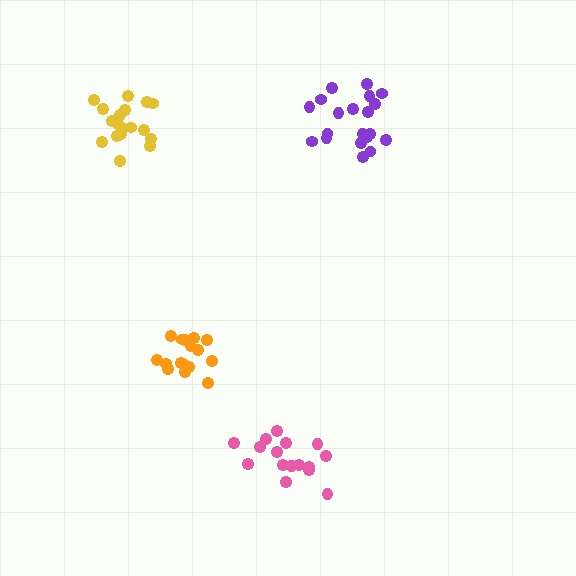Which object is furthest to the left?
The yellow cluster is leftmost.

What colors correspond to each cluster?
The clusters are colored: orange, yellow, purple, pink.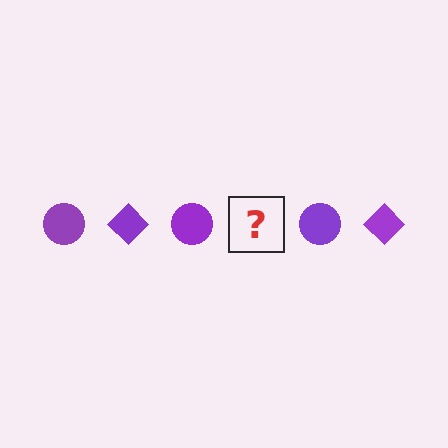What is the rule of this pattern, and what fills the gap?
The rule is that the pattern cycles through circle, diamond shapes in purple. The gap should be filled with a purple diamond.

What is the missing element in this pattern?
The missing element is a purple diamond.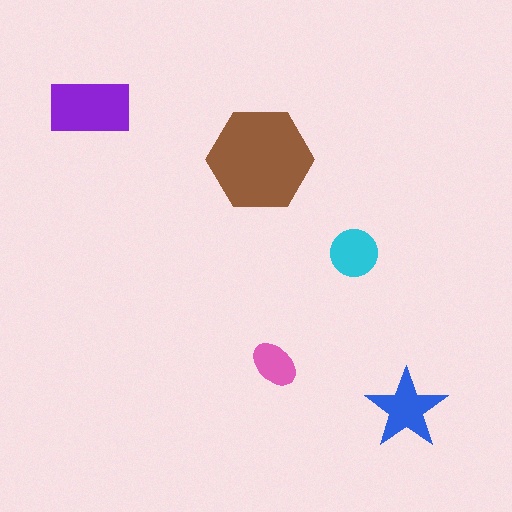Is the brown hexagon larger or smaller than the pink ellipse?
Larger.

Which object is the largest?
The brown hexagon.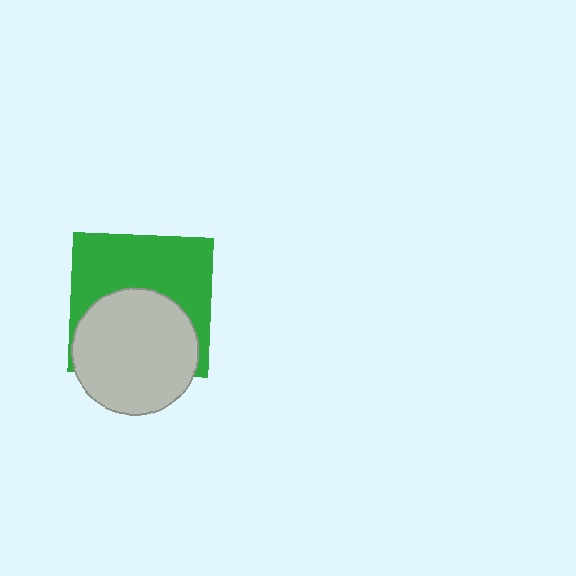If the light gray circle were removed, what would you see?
You would see the complete green square.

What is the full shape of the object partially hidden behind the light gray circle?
The partially hidden object is a green square.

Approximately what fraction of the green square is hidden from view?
Roughly 48% of the green square is hidden behind the light gray circle.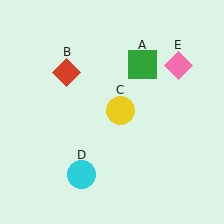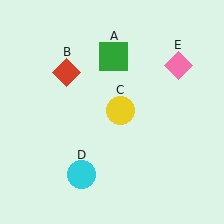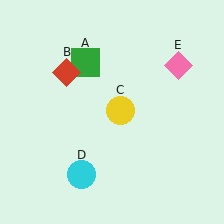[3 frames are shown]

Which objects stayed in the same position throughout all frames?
Red diamond (object B) and yellow circle (object C) and cyan circle (object D) and pink diamond (object E) remained stationary.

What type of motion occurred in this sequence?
The green square (object A) rotated counterclockwise around the center of the scene.